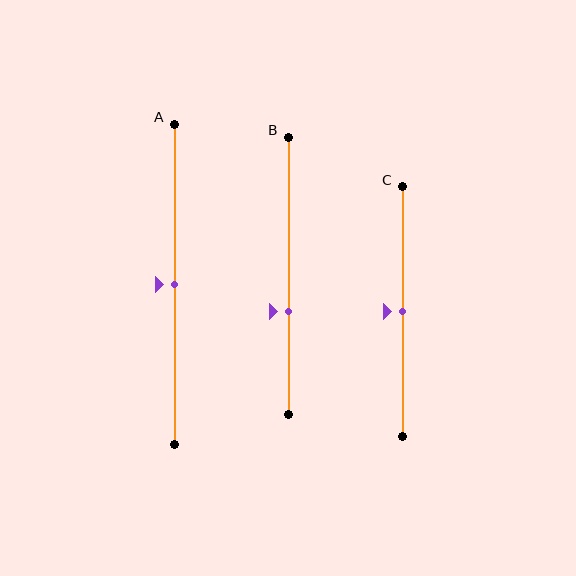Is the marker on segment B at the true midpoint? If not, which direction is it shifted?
No, the marker on segment B is shifted downward by about 13% of the segment length.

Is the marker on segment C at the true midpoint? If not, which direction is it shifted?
Yes, the marker on segment C is at the true midpoint.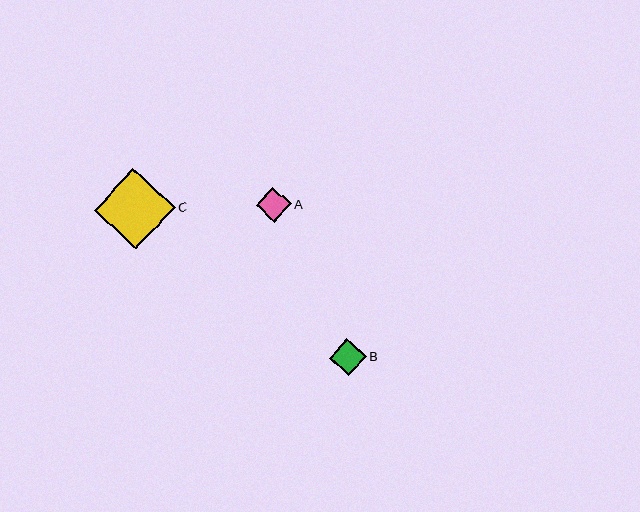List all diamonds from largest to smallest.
From largest to smallest: C, B, A.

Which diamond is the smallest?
Diamond A is the smallest with a size of approximately 35 pixels.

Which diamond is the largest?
Diamond C is the largest with a size of approximately 81 pixels.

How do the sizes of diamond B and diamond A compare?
Diamond B and diamond A are approximately the same size.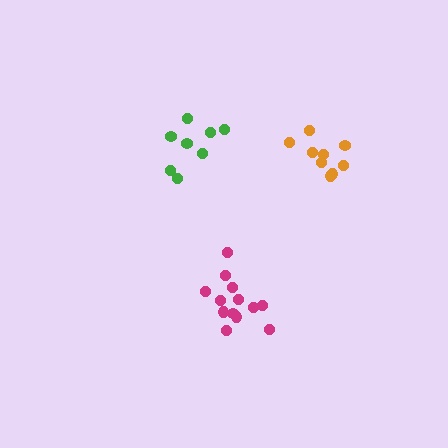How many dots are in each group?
Group 1: 13 dots, Group 2: 9 dots, Group 3: 8 dots (30 total).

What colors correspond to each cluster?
The clusters are colored: magenta, orange, green.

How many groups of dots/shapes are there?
There are 3 groups.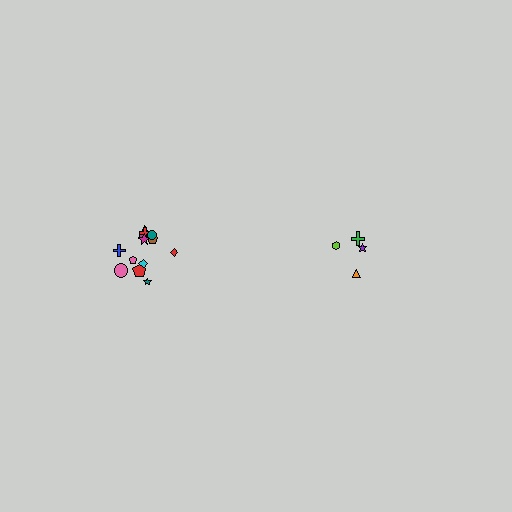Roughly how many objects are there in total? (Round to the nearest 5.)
Roughly 15 objects in total.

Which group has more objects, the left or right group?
The left group.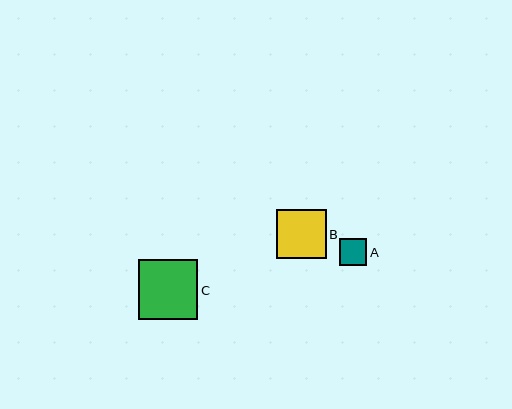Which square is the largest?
Square C is the largest with a size of approximately 60 pixels.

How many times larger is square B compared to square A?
Square B is approximately 1.8 times the size of square A.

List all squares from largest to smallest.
From largest to smallest: C, B, A.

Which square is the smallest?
Square A is the smallest with a size of approximately 28 pixels.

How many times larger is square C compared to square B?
Square C is approximately 1.2 times the size of square B.